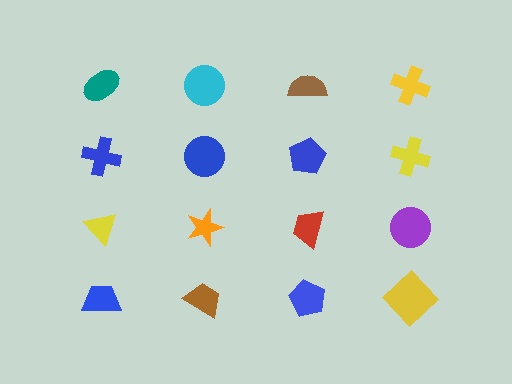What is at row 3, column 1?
A yellow triangle.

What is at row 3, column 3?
A red trapezoid.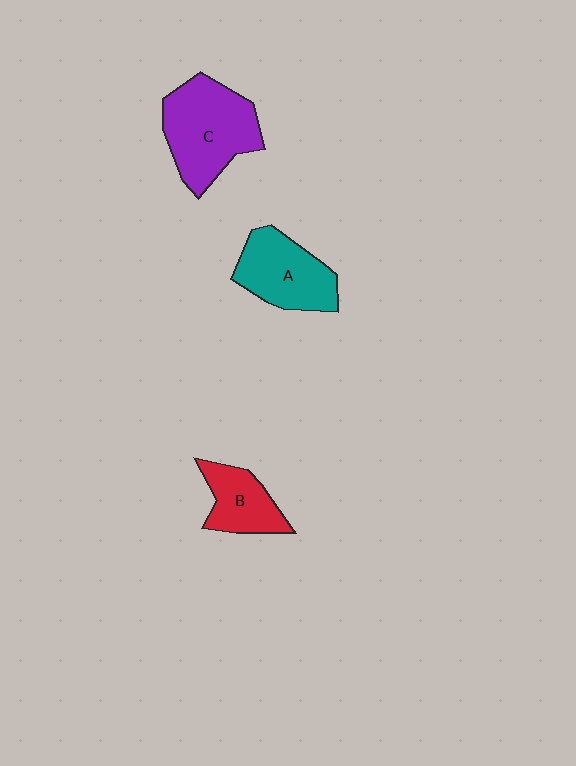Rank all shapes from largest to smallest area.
From largest to smallest: C (purple), A (teal), B (red).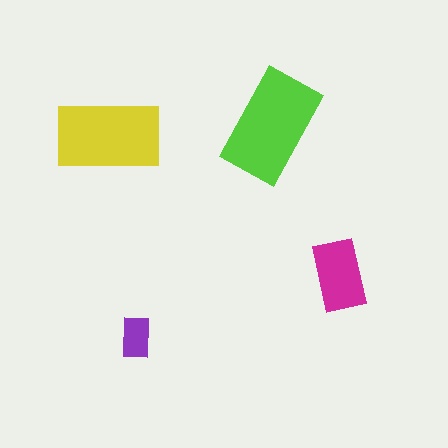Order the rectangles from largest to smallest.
the lime one, the yellow one, the magenta one, the purple one.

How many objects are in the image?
There are 4 objects in the image.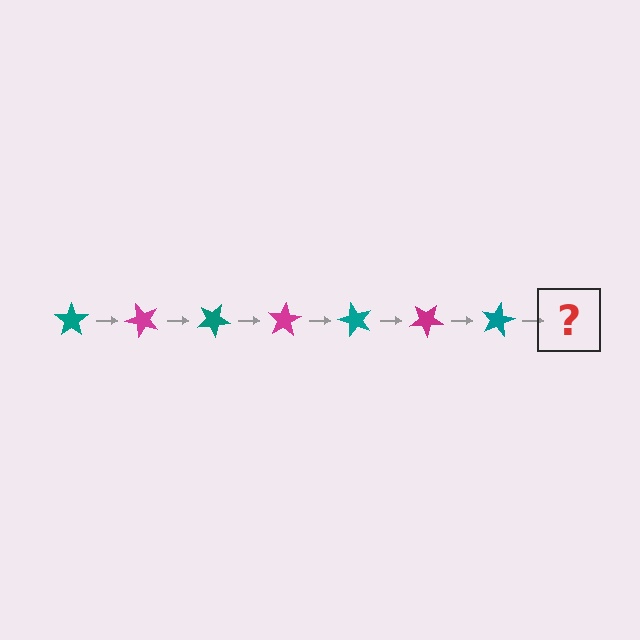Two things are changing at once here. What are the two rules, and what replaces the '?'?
The two rules are that it rotates 50 degrees each step and the color cycles through teal and magenta. The '?' should be a magenta star, rotated 350 degrees from the start.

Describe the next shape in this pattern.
It should be a magenta star, rotated 350 degrees from the start.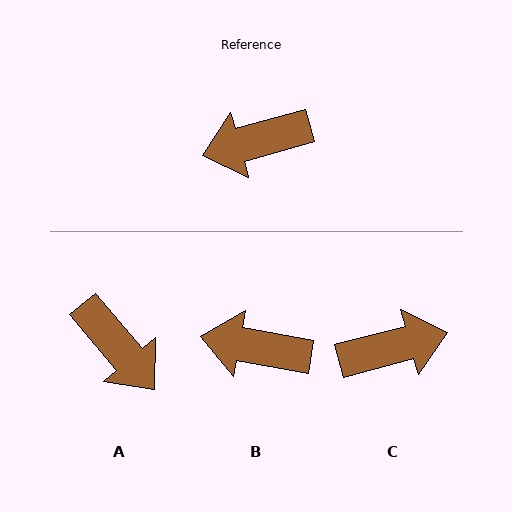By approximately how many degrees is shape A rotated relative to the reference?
Approximately 115 degrees counter-clockwise.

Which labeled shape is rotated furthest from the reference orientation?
C, about 179 degrees away.